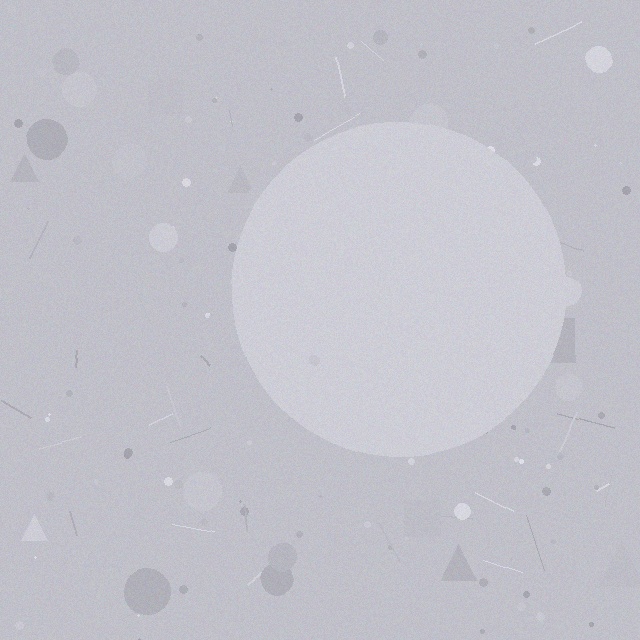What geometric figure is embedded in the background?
A circle is embedded in the background.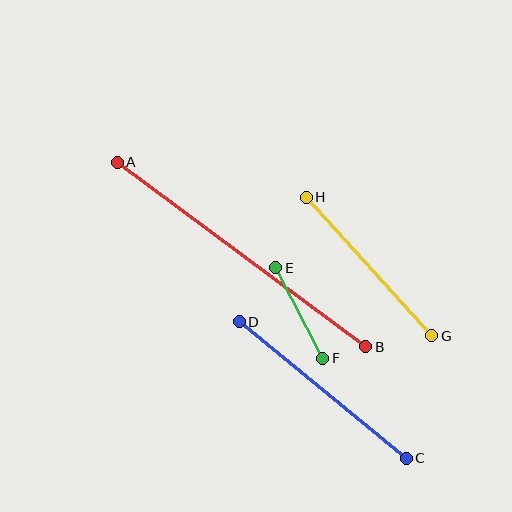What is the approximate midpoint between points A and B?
The midpoint is at approximately (241, 254) pixels.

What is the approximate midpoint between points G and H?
The midpoint is at approximately (369, 267) pixels.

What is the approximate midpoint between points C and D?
The midpoint is at approximately (323, 390) pixels.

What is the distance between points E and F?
The distance is approximately 102 pixels.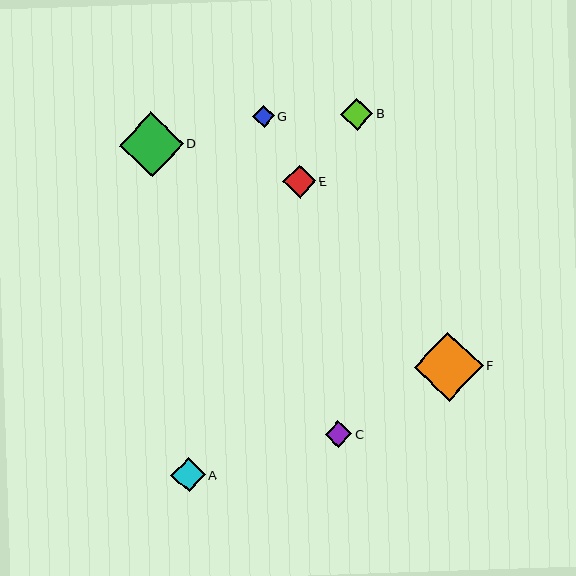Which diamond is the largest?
Diamond F is the largest with a size of approximately 69 pixels.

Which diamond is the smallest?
Diamond G is the smallest with a size of approximately 22 pixels.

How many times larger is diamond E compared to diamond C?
Diamond E is approximately 1.2 times the size of diamond C.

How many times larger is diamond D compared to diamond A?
Diamond D is approximately 1.9 times the size of diamond A.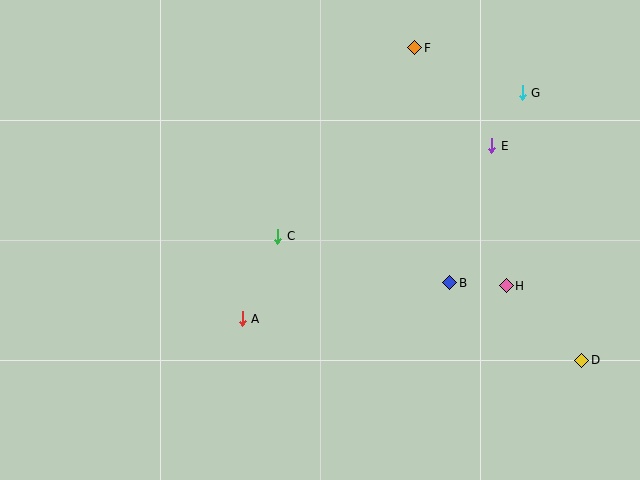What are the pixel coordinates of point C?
Point C is at (278, 236).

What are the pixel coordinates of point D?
Point D is at (582, 360).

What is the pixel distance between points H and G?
The distance between H and G is 194 pixels.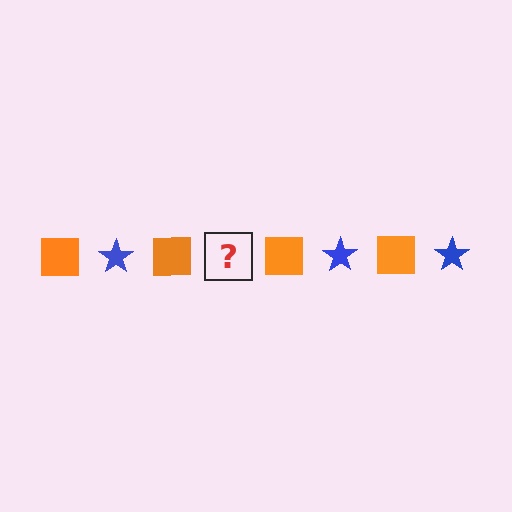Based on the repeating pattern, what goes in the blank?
The blank should be a blue star.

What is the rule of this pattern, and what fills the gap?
The rule is that the pattern alternates between orange square and blue star. The gap should be filled with a blue star.